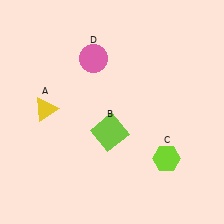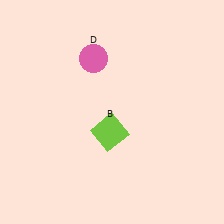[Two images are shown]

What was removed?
The yellow triangle (A), the lime hexagon (C) were removed in Image 2.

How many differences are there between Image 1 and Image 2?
There are 2 differences between the two images.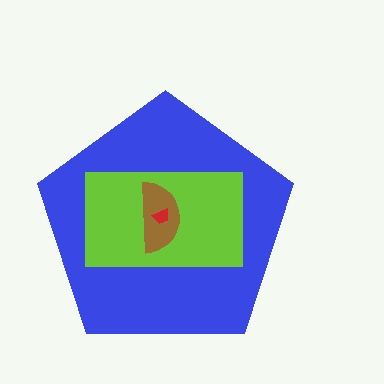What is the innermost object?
The red trapezoid.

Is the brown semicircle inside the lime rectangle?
Yes.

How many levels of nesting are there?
4.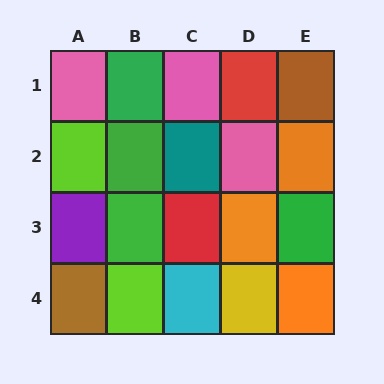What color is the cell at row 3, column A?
Purple.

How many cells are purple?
1 cell is purple.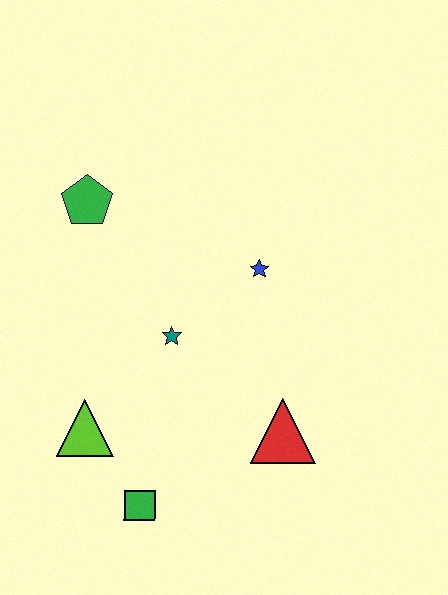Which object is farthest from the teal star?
The green square is farthest from the teal star.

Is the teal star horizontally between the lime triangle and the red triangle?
Yes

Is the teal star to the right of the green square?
Yes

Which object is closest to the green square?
The lime triangle is closest to the green square.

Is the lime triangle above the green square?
Yes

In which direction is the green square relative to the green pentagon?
The green square is below the green pentagon.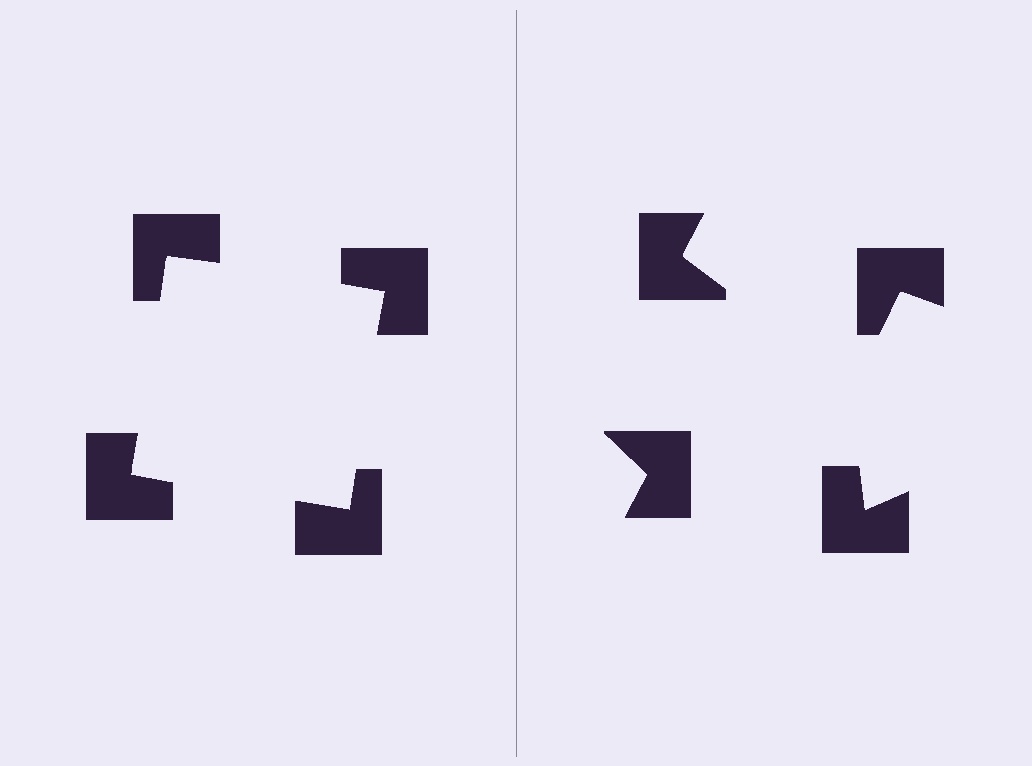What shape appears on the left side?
An illusory square.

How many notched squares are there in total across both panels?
8 — 4 on each side.